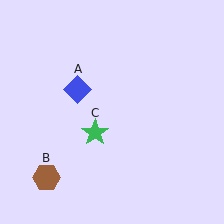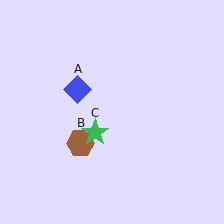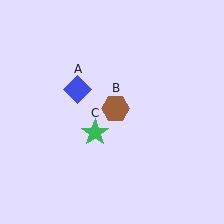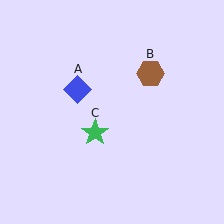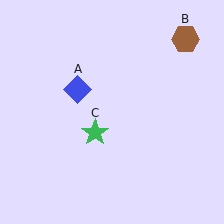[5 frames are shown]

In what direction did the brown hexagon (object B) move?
The brown hexagon (object B) moved up and to the right.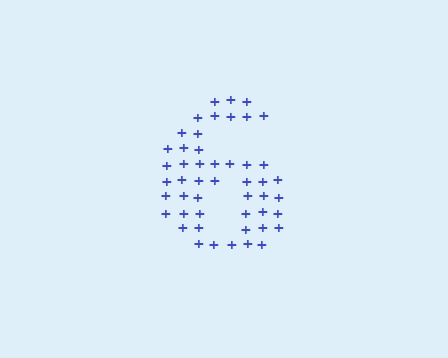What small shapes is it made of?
It is made of small plus signs.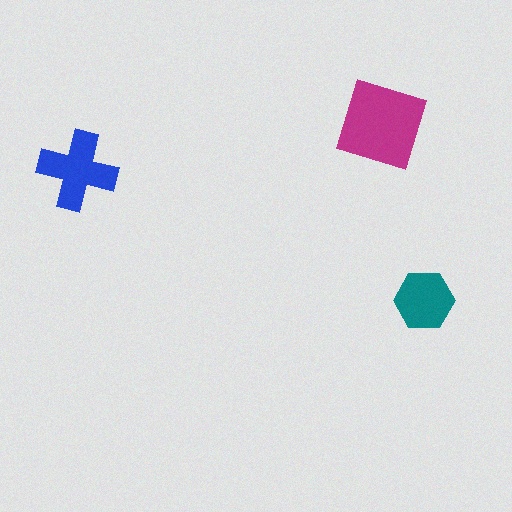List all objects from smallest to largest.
The teal hexagon, the blue cross, the magenta square.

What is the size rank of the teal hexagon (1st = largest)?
3rd.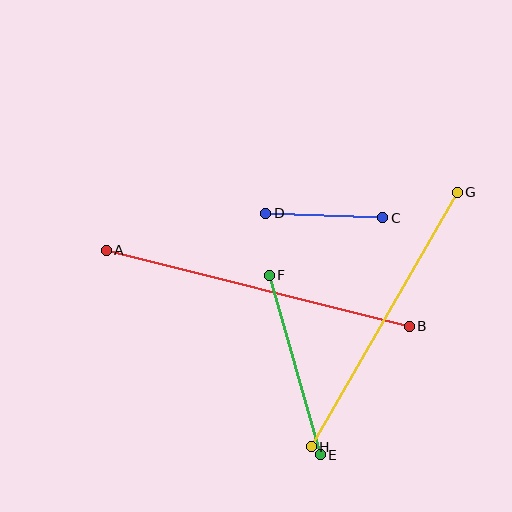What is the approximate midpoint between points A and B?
The midpoint is at approximately (258, 288) pixels.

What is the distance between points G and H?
The distance is approximately 293 pixels.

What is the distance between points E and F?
The distance is approximately 187 pixels.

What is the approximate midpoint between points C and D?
The midpoint is at approximately (324, 216) pixels.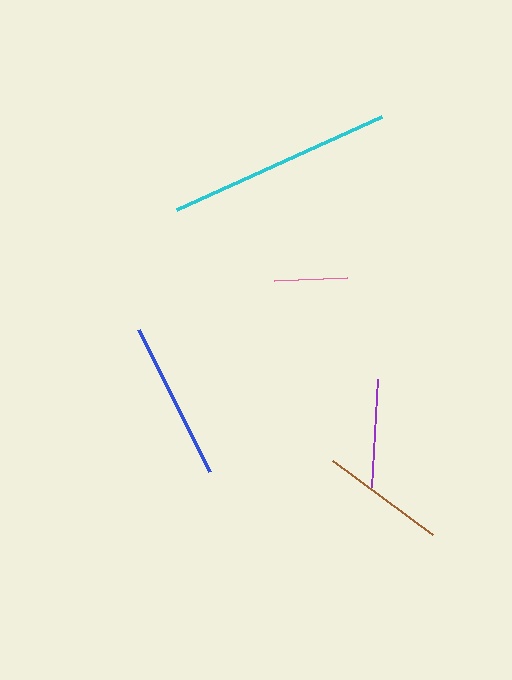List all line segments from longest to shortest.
From longest to shortest: cyan, blue, brown, purple, pink.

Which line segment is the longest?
The cyan line is the longest at approximately 225 pixels.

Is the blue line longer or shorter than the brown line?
The blue line is longer than the brown line.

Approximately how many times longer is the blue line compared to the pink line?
The blue line is approximately 2.2 times the length of the pink line.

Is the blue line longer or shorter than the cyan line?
The cyan line is longer than the blue line.